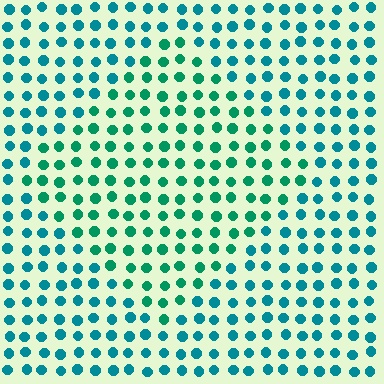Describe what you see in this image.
The image is filled with small teal elements in a uniform arrangement. A diamond-shaped region is visible where the elements are tinted to a slightly different hue, forming a subtle color boundary.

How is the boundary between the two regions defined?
The boundary is defined purely by a slight shift in hue (about 28 degrees). Spacing, size, and orientation are identical on both sides.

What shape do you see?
I see a diamond.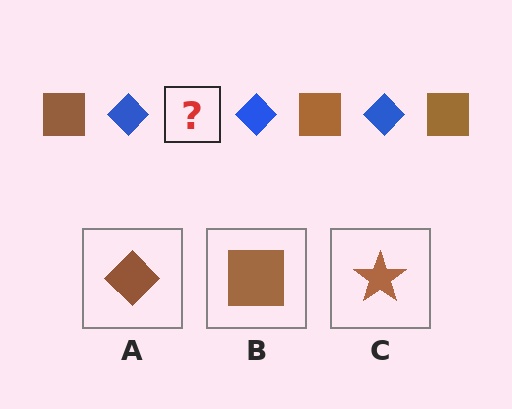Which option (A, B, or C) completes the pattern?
B.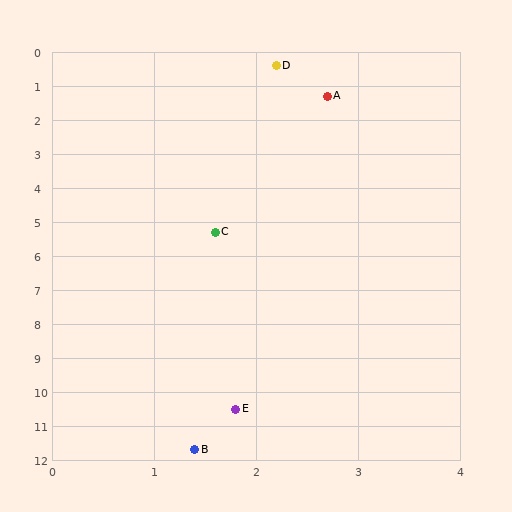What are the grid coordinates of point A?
Point A is at approximately (2.7, 1.3).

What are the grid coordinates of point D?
Point D is at approximately (2.2, 0.4).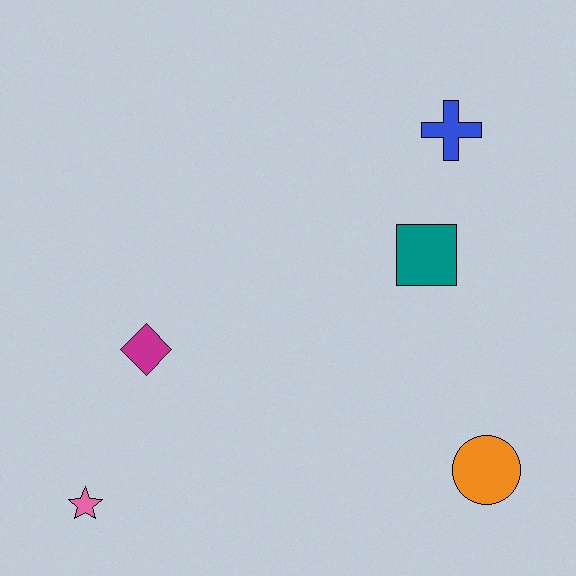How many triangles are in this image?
There are no triangles.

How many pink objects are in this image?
There is 1 pink object.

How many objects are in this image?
There are 5 objects.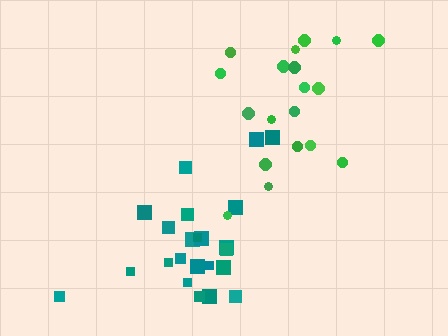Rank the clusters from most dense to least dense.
teal, green.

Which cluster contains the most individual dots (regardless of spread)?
Teal (23).